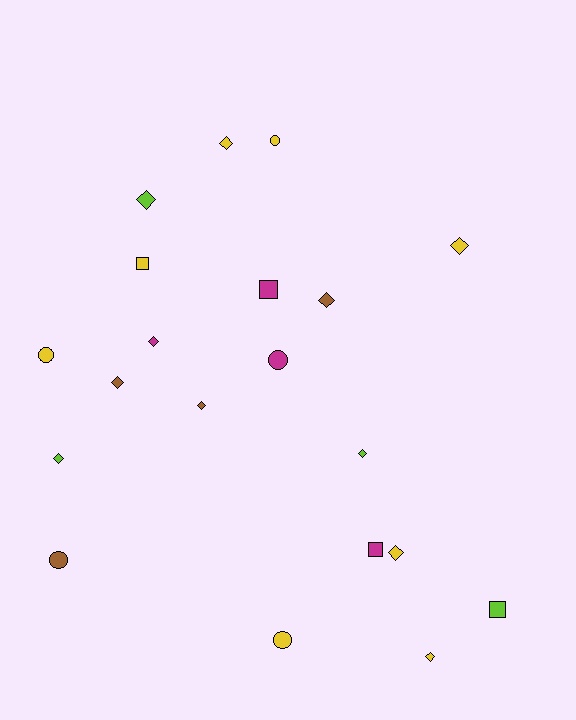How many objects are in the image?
There are 20 objects.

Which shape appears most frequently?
Diamond, with 11 objects.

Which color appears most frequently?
Yellow, with 8 objects.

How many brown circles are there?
There is 1 brown circle.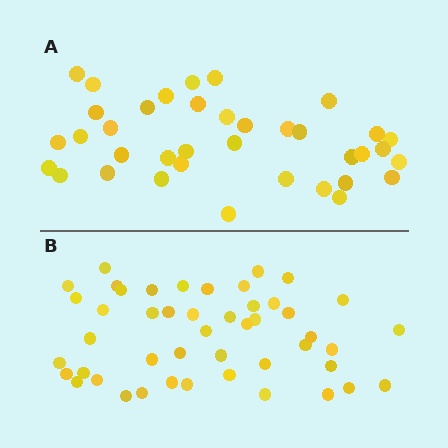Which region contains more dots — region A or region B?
Region B (the bottom region) has more dots.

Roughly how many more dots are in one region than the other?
Region B has roughly 10 or so more dots than region A.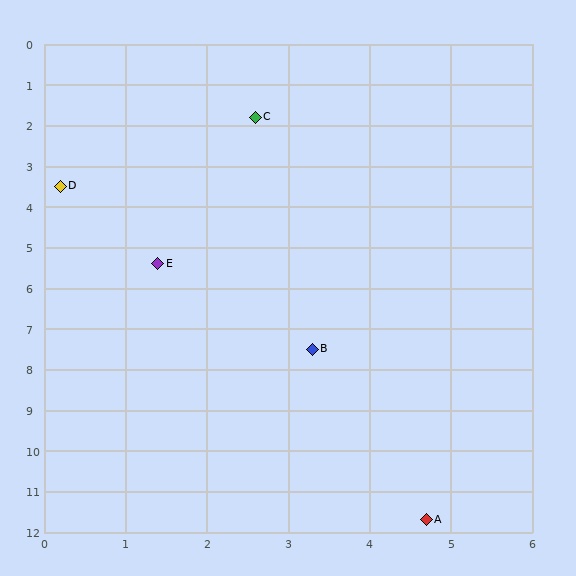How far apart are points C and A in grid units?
Points C and A are about 10.1 grid units apart.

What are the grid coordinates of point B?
Point B is at approximately (3.3, 7.5).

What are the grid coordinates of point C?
Point C is at approximately (2.6, 1.8).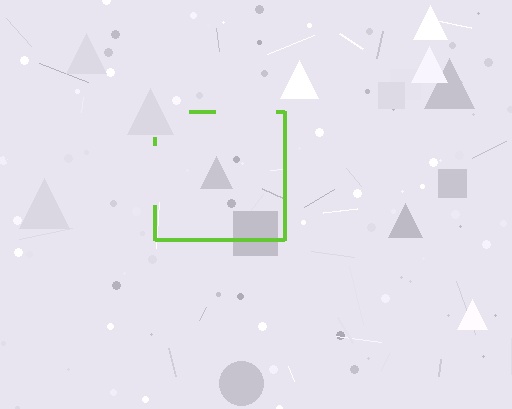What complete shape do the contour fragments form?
The contour fragments form a square.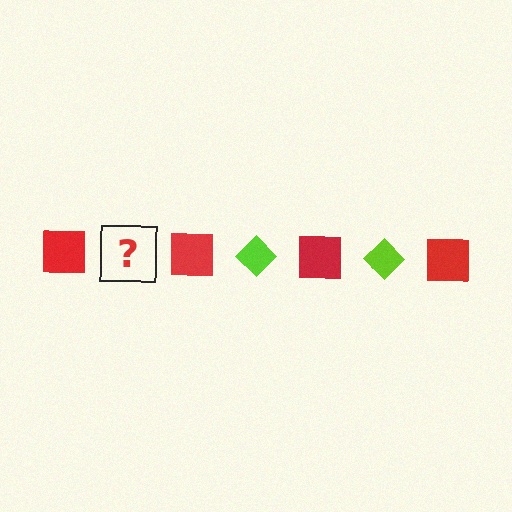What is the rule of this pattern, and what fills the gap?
The rule is that the pattern alternates between red square and lime diamond. The gap should be filled with a lime diamond.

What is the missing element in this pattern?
The missing element is a lime diamond.